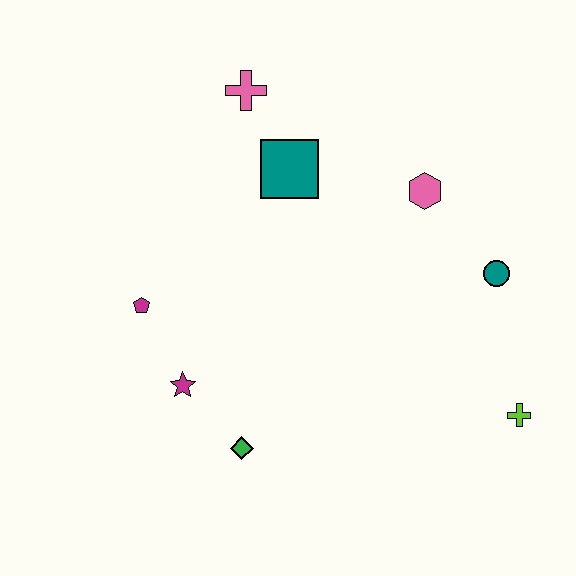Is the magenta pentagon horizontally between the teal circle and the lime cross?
No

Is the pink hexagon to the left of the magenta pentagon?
No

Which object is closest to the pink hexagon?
The teal circle is closest to the pink hexagon.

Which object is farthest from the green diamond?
The pink cross is farthest from the green diamond.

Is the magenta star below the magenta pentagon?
Yes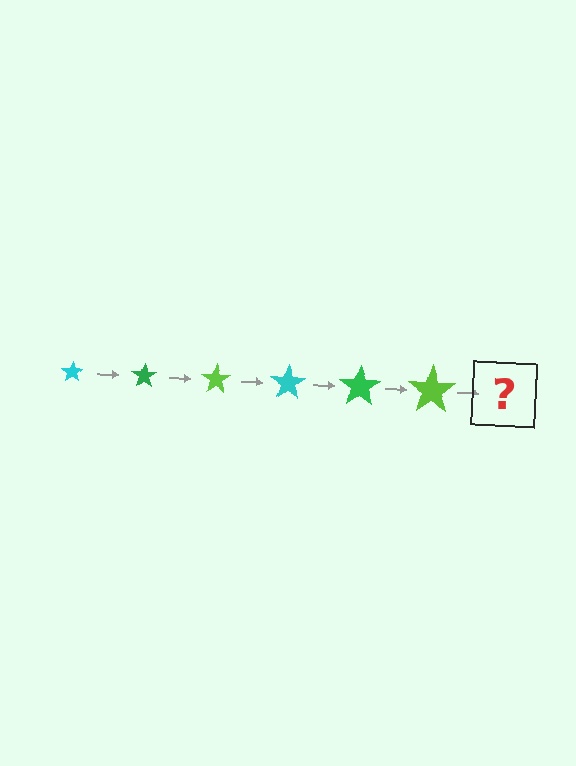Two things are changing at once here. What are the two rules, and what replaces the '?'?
The two rules are that the star grows larger each step and the color cycles through cyan, green, and lime. The '?' should be a cyan star, larger than the previous one.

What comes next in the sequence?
The next element should be a cyan star, larger than the previous one.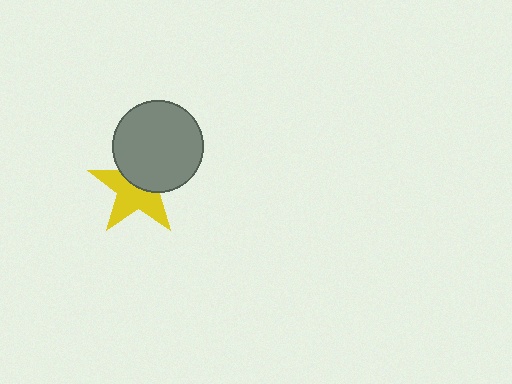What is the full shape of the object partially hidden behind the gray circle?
The partially hidden object is a yellow star.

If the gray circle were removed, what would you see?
You would see the complete yellow star.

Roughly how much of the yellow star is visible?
About half of it is visible (roughly 55%).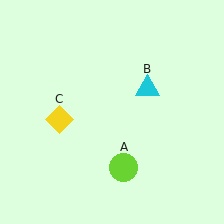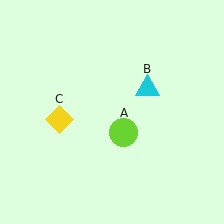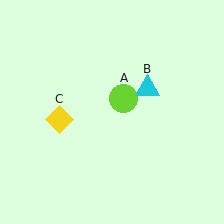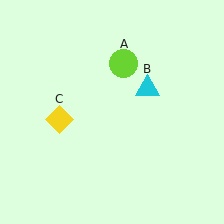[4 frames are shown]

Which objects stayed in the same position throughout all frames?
Cyan triangle (object B) and yellow diamond (object C) remained stationary.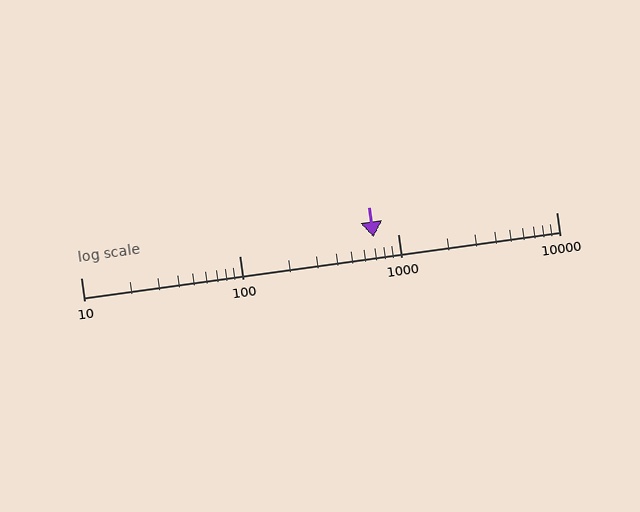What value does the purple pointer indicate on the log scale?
The pointer indicates approximately 700.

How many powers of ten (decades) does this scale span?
The scale spans 3 decades, from 10 to 10000.